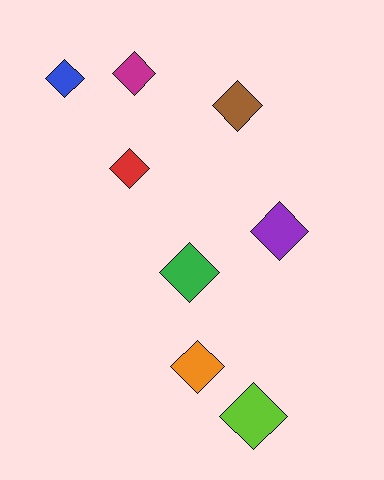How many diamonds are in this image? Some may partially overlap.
There are 8 diamonds.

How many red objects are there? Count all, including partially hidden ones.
There is 1 red object.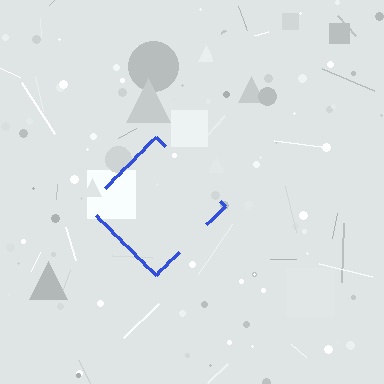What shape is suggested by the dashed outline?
The dashed outline suggests a diamond.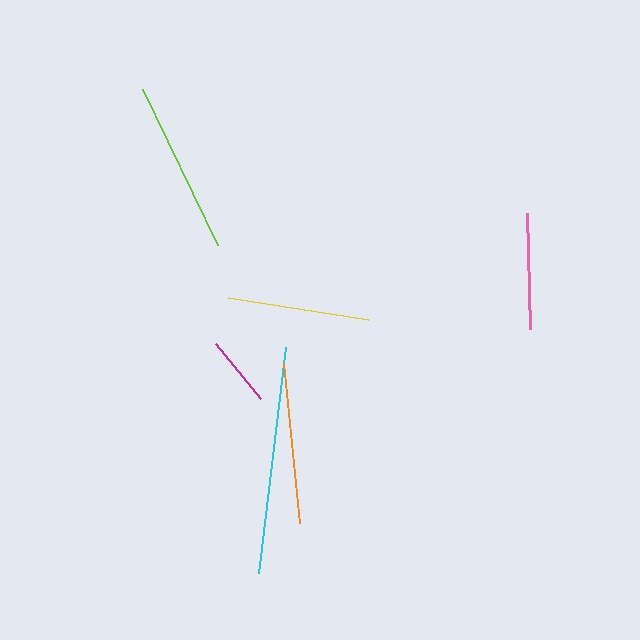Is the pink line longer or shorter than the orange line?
The orange line is longer than the pink line.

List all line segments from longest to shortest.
From longest to shortest: cyan, lime, orange, yellow, pink, magenta.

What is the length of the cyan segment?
The cyan segment is approximately 227 pixels long.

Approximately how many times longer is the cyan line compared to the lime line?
The cyan line is approximately 1.3 times the length of the lime line.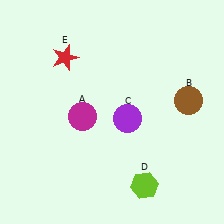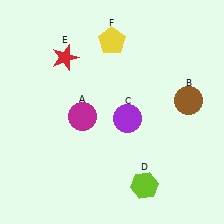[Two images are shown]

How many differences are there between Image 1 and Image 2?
There is 1 difference between the two images.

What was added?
A yellow pentagon (F) was added in Image 2.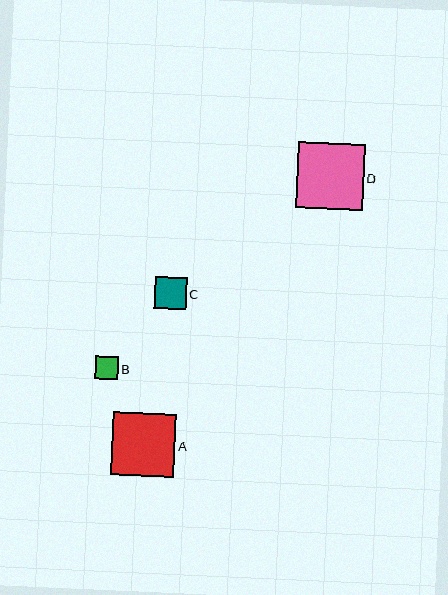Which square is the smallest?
Square B is the smallest with a size of approximately 23 pixels.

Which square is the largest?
Square D is the largest with a size of approximately 67 pixels.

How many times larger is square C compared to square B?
Square C is approximately 1.4 times the size of square B.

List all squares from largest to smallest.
From largest to smallest: D, A, C, B.